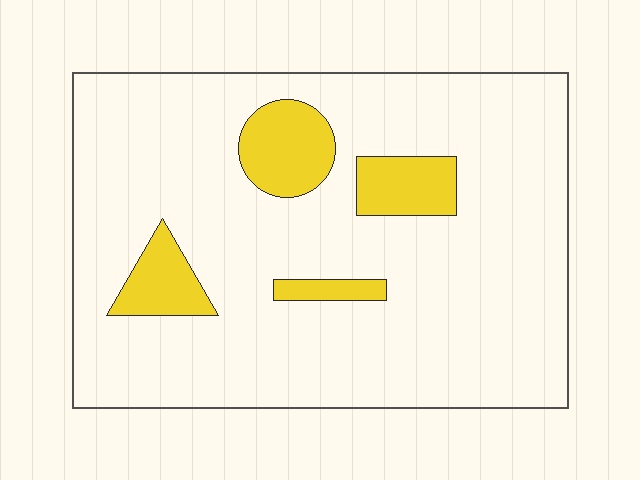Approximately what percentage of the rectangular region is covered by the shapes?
Approximately 15%.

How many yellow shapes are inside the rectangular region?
4.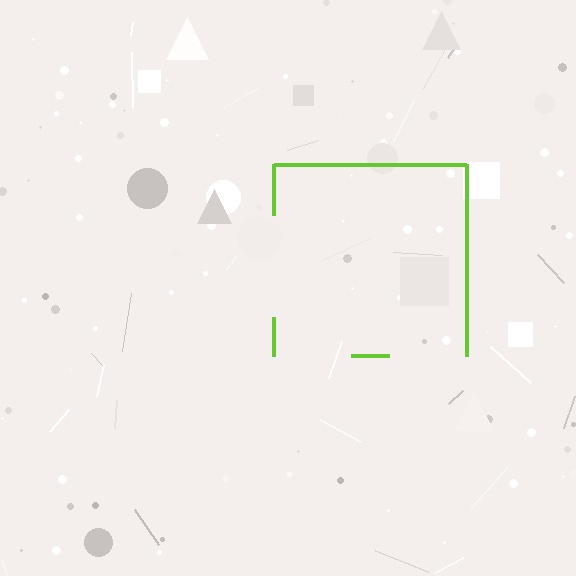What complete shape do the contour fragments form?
The contour fragments form a square.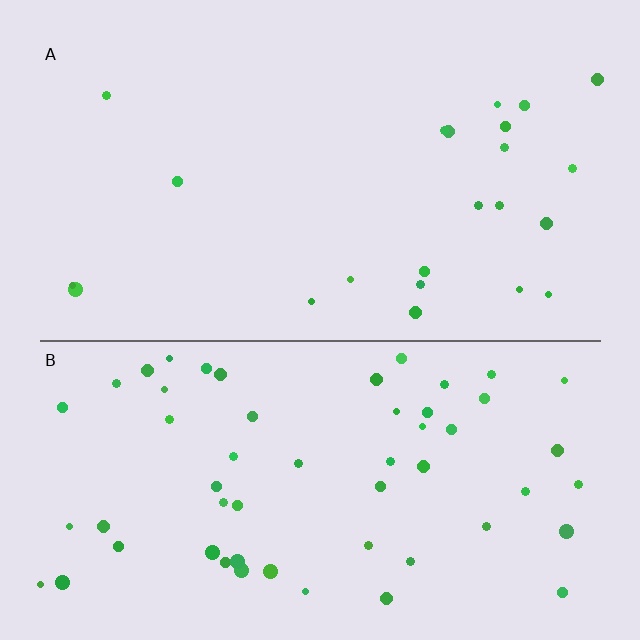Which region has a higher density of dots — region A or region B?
B (the bottom).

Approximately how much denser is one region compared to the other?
Approximately 2.5× — region B over region A.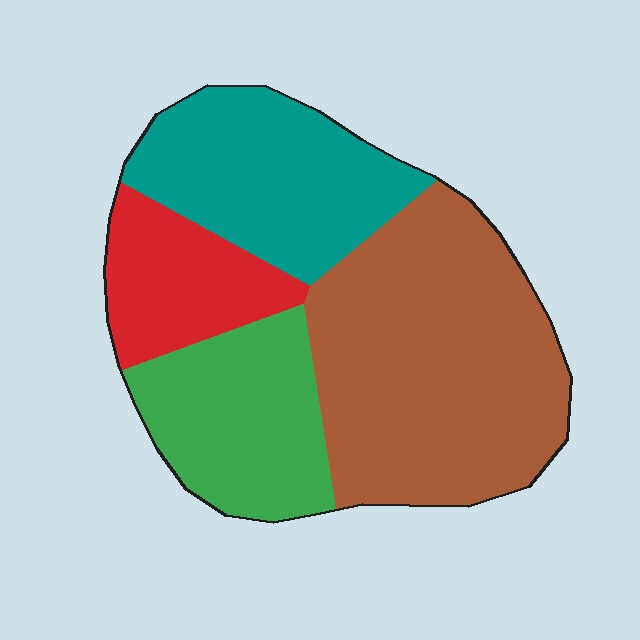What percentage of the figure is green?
Green covers about 20% of the figure.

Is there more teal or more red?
Teal.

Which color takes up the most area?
Brown, at roughly 40%.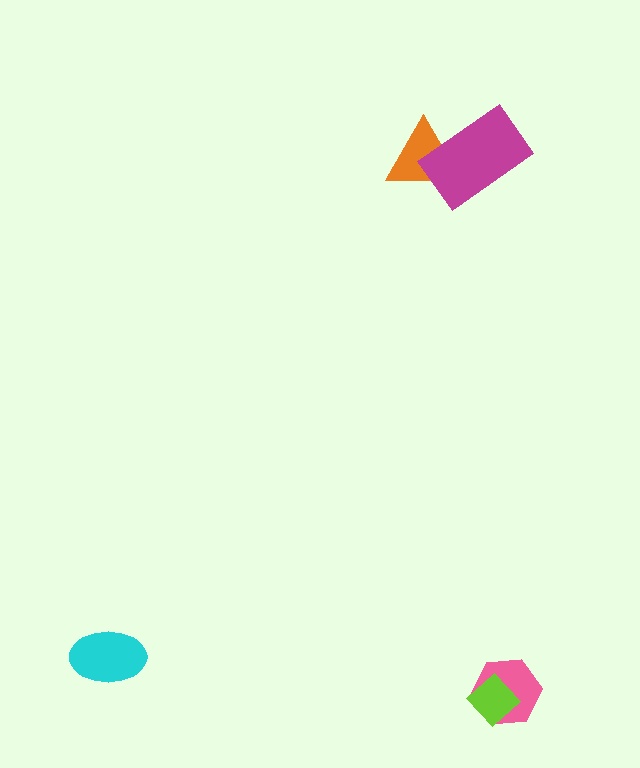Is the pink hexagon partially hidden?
Yes, it is partially covered by another shape.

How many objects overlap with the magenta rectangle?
1 object overlaps with the magenta rectangle.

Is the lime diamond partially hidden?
No, no other shape covers it.